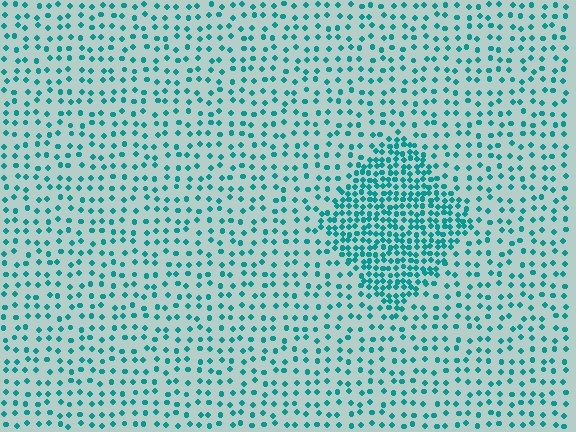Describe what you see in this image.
The image contains small teal elements arranged at two different densities. A diamond-shaped region is visible where the elements are more densely packed than the surrounding area.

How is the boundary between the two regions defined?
The boundary is defined by a change in element density (approximately 2.5x ratio). All elements are the same color, size, and shape.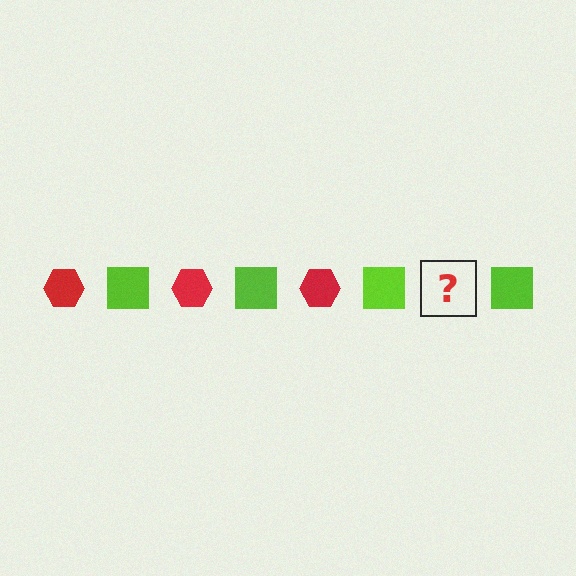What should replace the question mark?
The question mark should be replaced with a red hexagon.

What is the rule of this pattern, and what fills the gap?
The rule is that the pattern alternates between red hexagon and lime square. The gap should be filled with a red hexagon.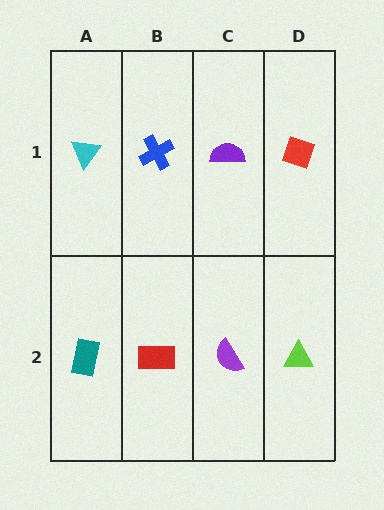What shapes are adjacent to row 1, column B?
A red rectangle (row 2, column B), a cyan triangle (row 1, column A), a purple semicircle (row 1, column C).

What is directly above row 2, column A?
A cyan triangle.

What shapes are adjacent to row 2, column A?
A cyan triangle (row 1, column A), a red rectangle (row 2, column B).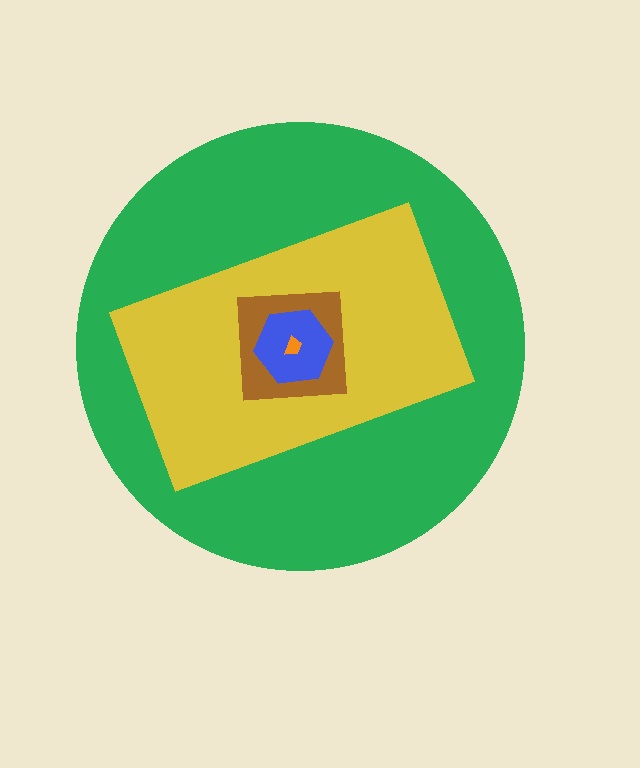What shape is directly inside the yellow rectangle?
The brown square.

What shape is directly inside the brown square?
The blue hexagon.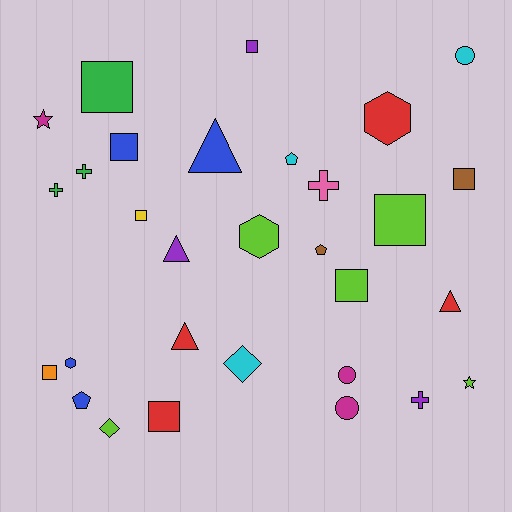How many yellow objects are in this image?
There is 1 yellow object.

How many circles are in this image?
There are 3 circles.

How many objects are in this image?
There are 30 objects.